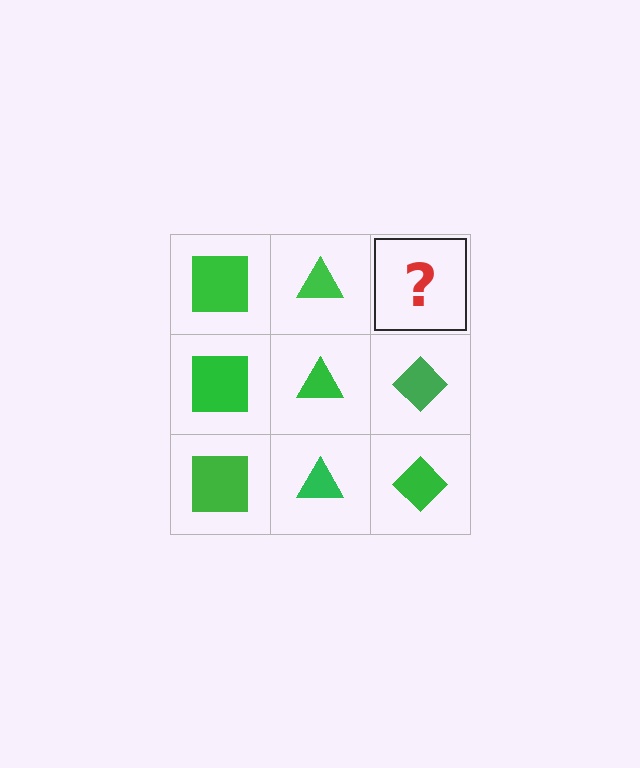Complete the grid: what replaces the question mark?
The question mark should be replaced with a green diamond.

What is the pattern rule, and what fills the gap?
The rule is that each column has a consistent shape. The gap should be filled with a green diamond.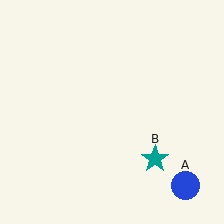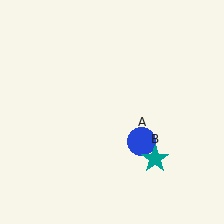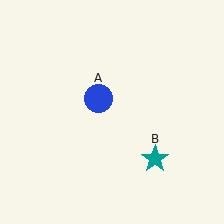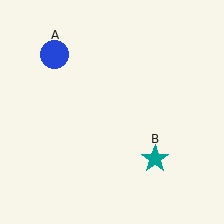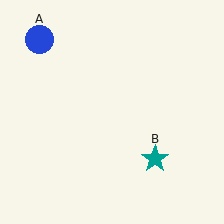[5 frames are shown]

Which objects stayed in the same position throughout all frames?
Teal star (object B) remained stationary.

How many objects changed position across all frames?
1 object changed position: blue circle (object A).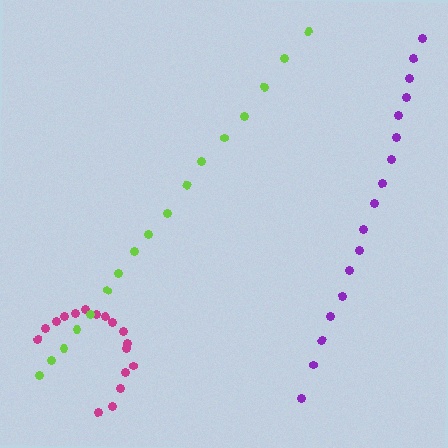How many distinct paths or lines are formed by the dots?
There are 3 distinct paths.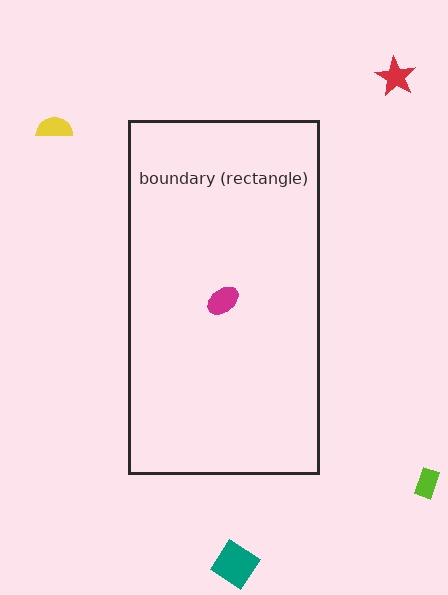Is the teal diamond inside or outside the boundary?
Outside.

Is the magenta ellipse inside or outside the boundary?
Inside.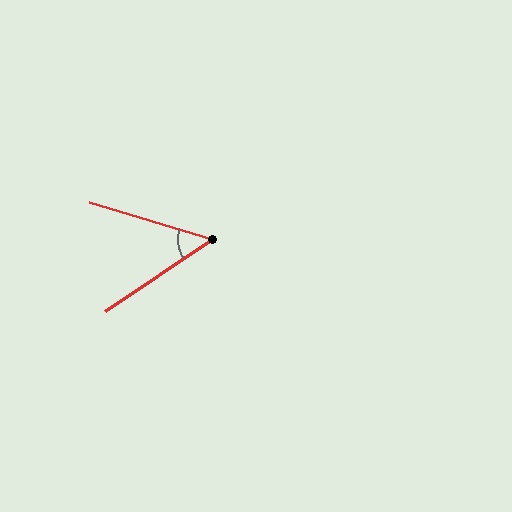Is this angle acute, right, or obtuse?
It is acute.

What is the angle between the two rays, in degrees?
Approximately 50 degrees.